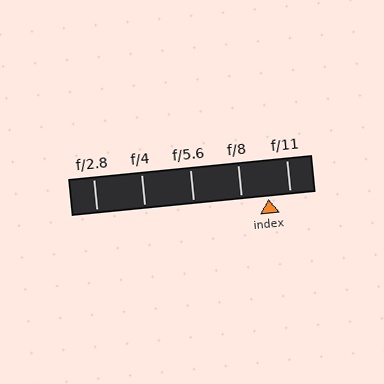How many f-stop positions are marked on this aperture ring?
There are 5 f-stop positions marked.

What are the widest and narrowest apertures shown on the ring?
The widest aperture shown is f/2.8 and the narrowest is f/11.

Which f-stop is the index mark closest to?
The index mark is closest to f/11.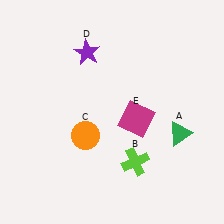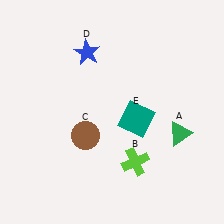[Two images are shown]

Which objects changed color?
C changed from orange to brown. D changed from purple to blue. E changed from magenta to teal.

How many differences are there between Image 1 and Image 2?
There are 3 differences between the two images.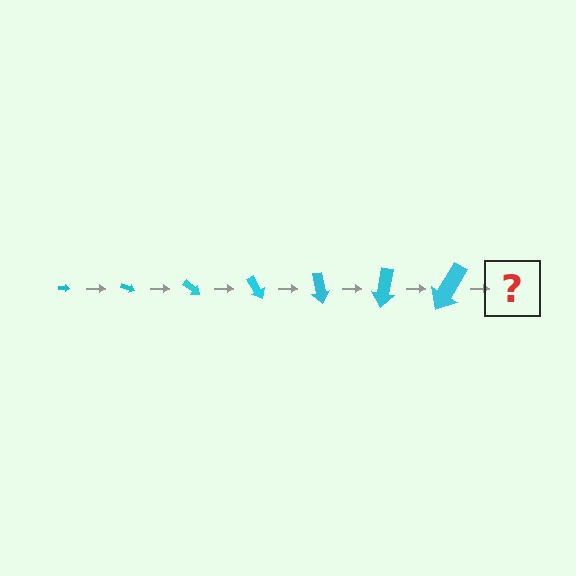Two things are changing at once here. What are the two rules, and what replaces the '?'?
The two rules are that the arrow grows larger each step and it rotates 20 degrees each step. The '?' should be an arrow, larger than the previous one and rotated 140 degrees from the start.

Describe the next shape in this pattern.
It should be an arrow, larger than the previous one and rotated 140 degrees from the start.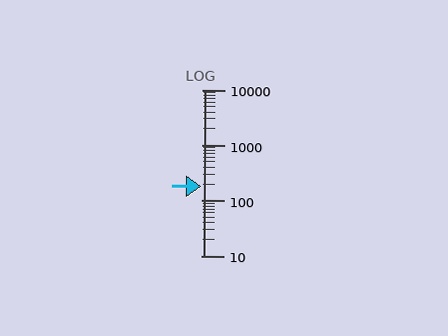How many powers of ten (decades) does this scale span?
The scale spans 3 decades, from 10 to 10000.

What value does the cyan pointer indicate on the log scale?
The pointer indicates approximately 180.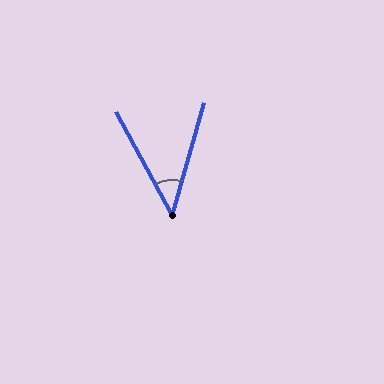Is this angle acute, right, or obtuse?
It is acute.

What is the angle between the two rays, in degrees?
Approximately 44 degrees.